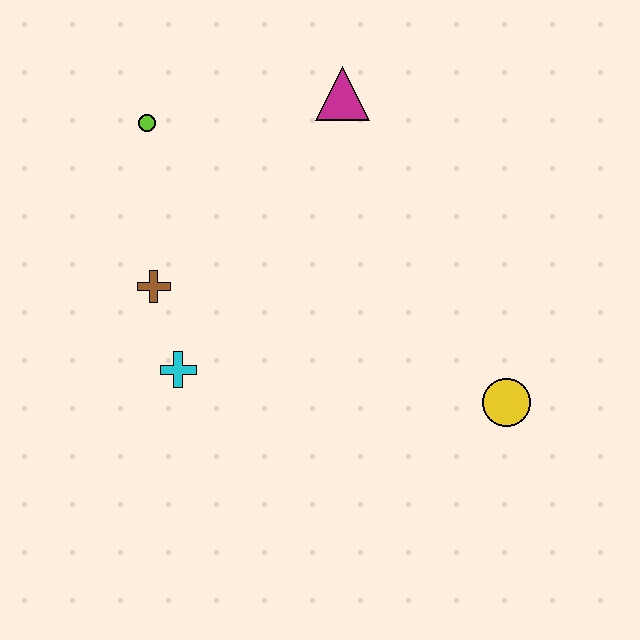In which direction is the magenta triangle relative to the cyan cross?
The magenta triangle is above the cyan cross.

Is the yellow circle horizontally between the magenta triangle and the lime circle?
No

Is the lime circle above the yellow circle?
Yes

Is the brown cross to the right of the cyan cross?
No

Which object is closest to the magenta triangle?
The lime circle is closest to the magenta triangle.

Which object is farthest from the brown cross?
The yellow circle is farthest from the brown cross.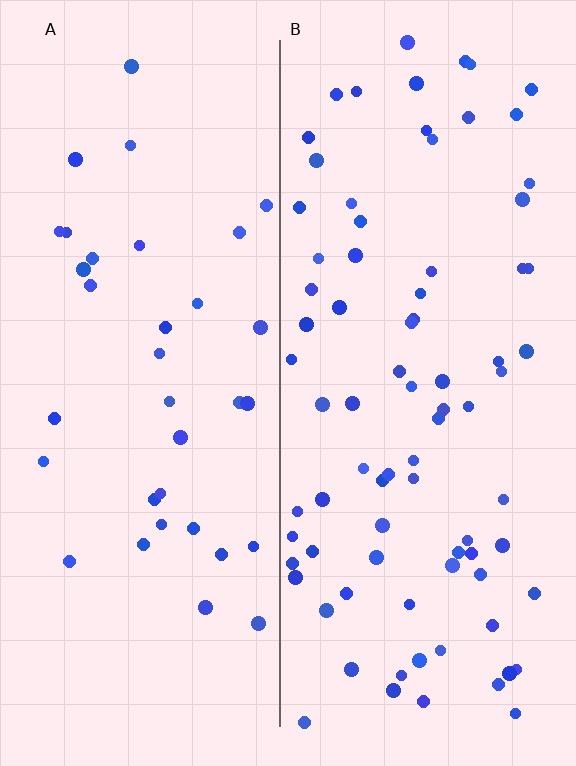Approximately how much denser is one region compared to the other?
Approximately 2.2× — region B over region A.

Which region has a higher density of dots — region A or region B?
B (the right).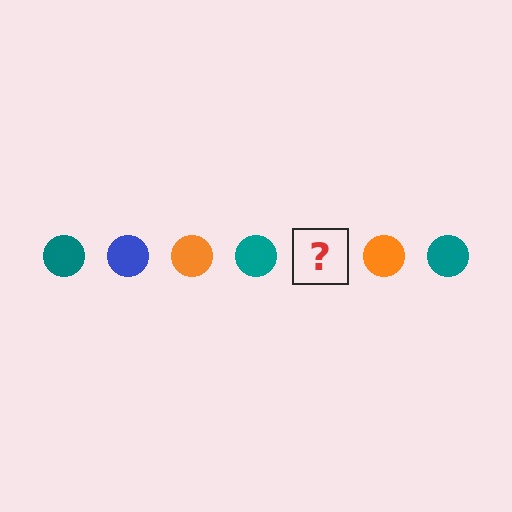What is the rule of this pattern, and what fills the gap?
The rule is that the pattern cycles through teal, blue, orange circles. The gap should be filled with a blue circle.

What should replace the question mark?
The question mark should be replaced with a blue circle.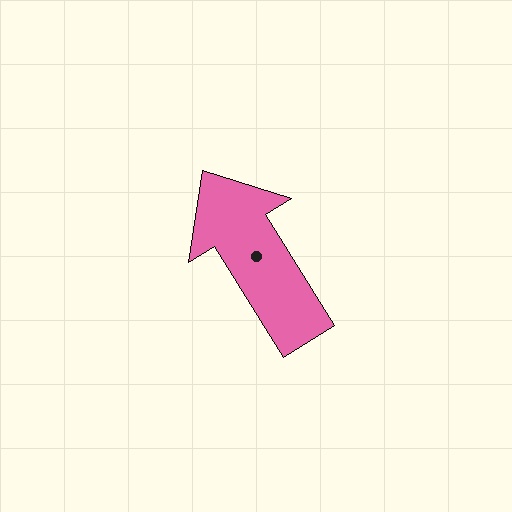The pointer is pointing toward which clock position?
Roughly 11 o'clock.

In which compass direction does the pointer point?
Northwest.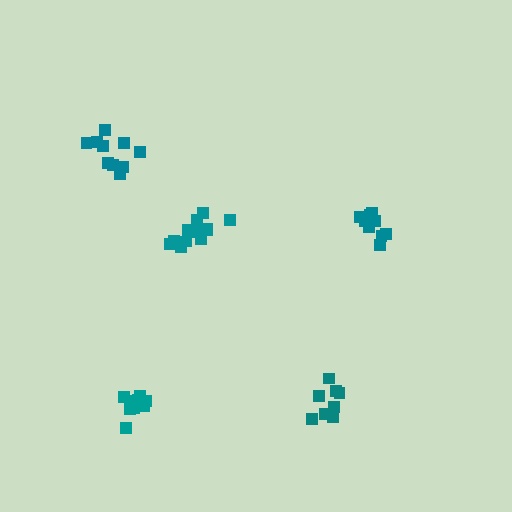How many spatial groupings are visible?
There are 5 spatial groupings.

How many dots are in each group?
Group 1: 10 dots, Group 2: 8 dots, Group 3: 13 dots, Group 4: 10 dots, Group 5: 9 dots (50 total).